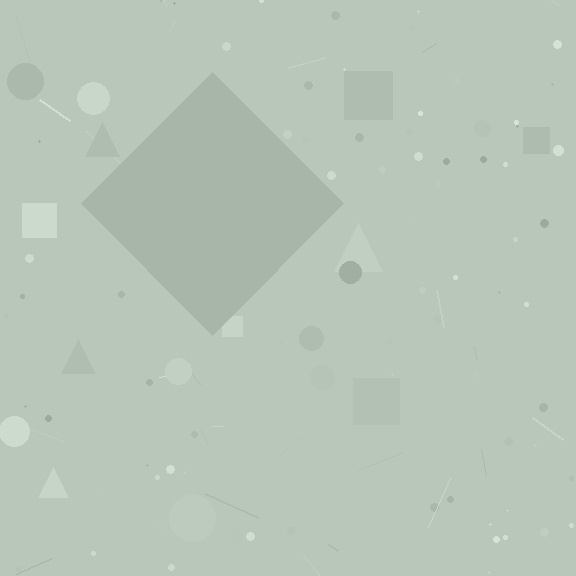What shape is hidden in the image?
A diamond is hidden in the image.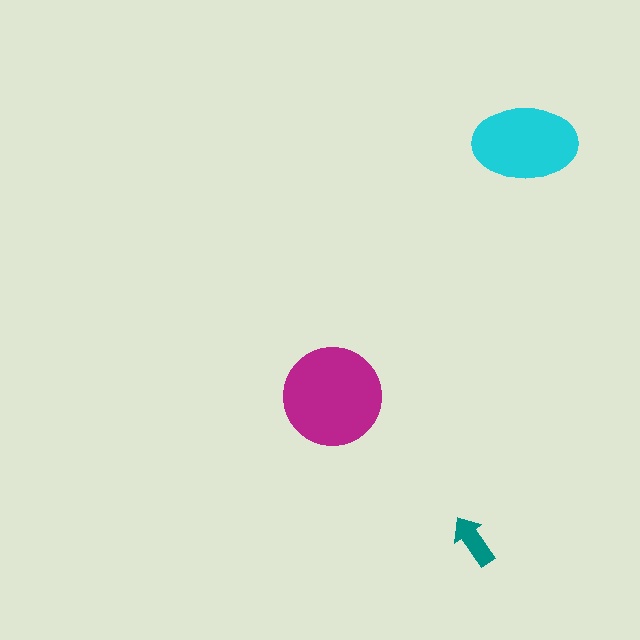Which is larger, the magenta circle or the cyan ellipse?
The magenta circle.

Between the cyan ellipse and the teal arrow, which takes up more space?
The cyan ellipse.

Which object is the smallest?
The teal arrow.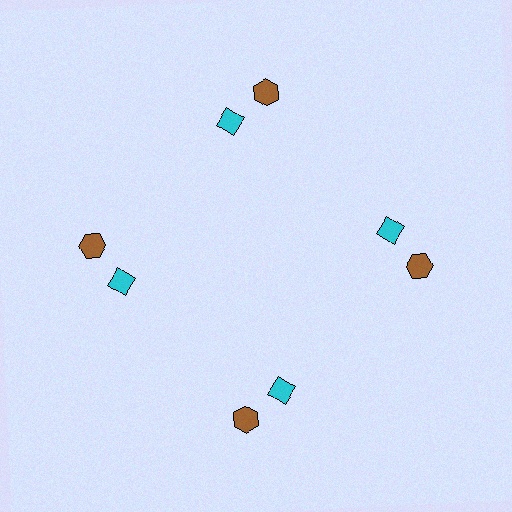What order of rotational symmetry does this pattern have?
This pattern has 4-fold rotational symmetry.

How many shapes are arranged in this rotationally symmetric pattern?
There are 8 shapes, arranged in 4 groups of 2.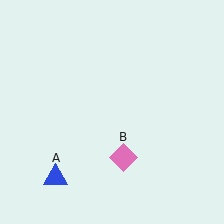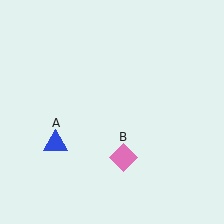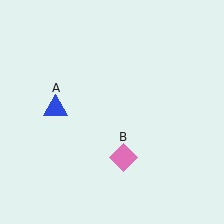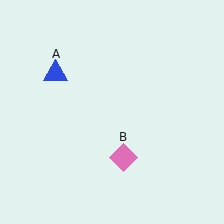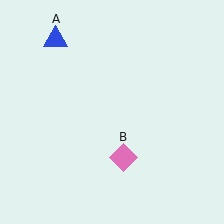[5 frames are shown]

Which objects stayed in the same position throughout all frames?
Pink diamond (object B) remained stationary.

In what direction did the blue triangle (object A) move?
The blue triangle (object A) moved up.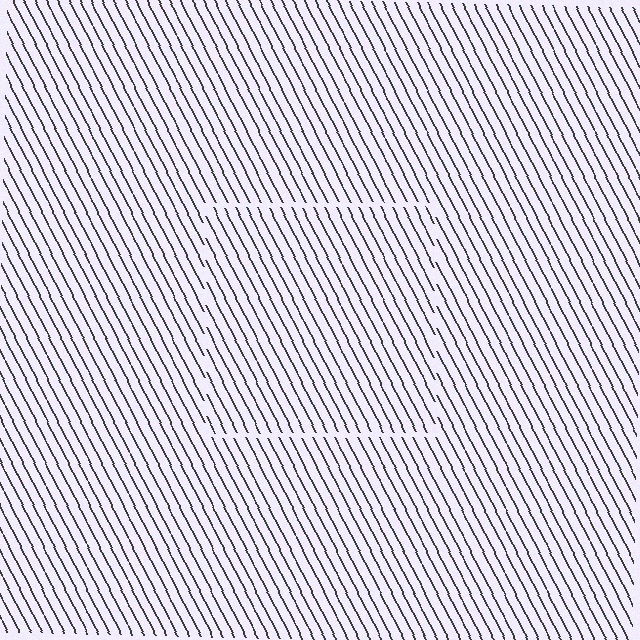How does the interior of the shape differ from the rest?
The interior of the shape contains the same grating, shifted by half a period — the contour is defined by the phase discontinuity where line-ends from the inner and outer gratings abut.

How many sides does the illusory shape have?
4 sides — the line-ends trace a square.